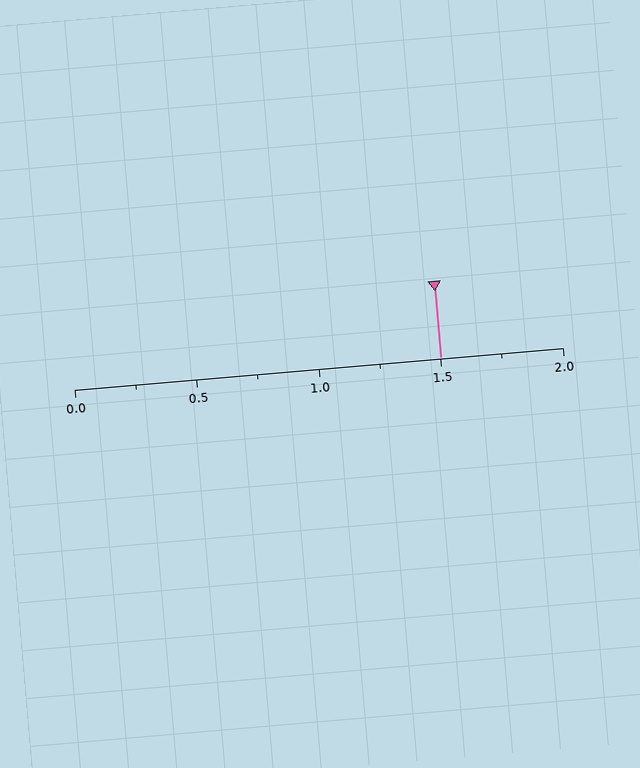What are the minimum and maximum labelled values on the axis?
The axis runs from 0.0 to 2.0.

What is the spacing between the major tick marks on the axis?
The major ticks are spaced 0.5 apart.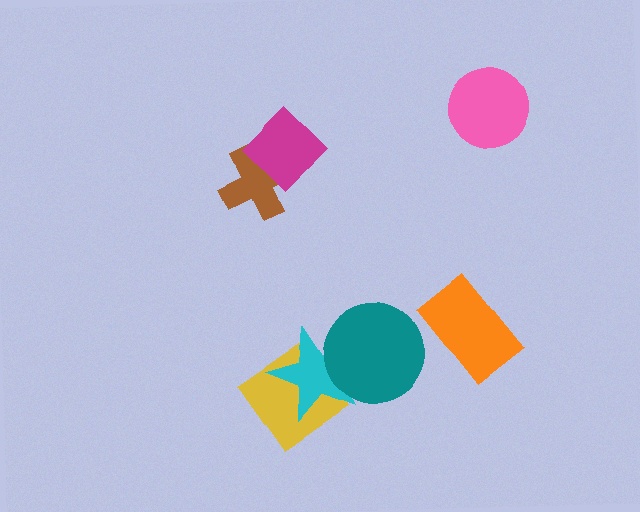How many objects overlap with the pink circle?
0 objects overlap with the pink circle.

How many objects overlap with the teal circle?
1 object overlaps with the teal circle.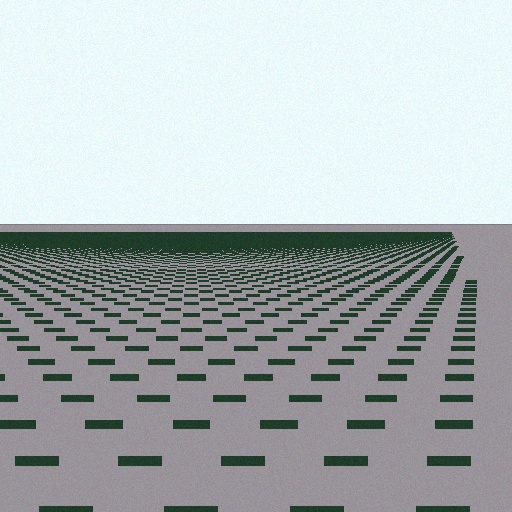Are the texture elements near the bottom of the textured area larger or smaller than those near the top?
Larger. Near the bottom, elements are closer to the viewer and appear at a bigger on-screen size.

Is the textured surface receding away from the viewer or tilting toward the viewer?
The surface is receding away from the viewer. Texture elements get smaller and denser toward the top.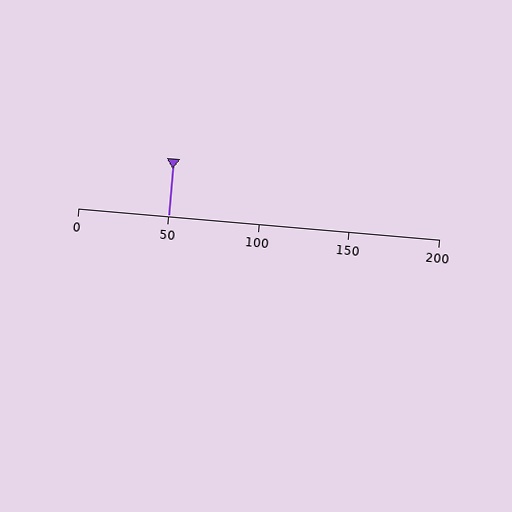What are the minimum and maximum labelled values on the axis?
The axis runs from 0 to 200.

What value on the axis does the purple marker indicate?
The marker indicates approximately 50.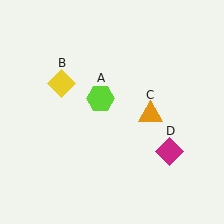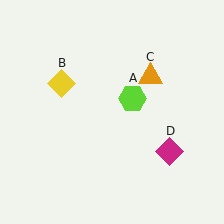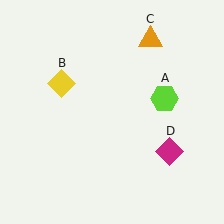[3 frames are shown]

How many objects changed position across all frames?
2 objects changed position: lime hexagon (object A), orange triangle (object C).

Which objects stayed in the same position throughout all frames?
Yellow diamond (object B) and magenta diamond (object D) remained stationary.